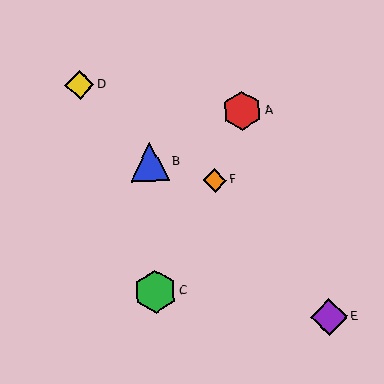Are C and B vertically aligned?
Yes, both are at x≈155.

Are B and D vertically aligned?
No, B is at x≈150 and D is at x≈80.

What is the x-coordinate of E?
Object E is at x≈329.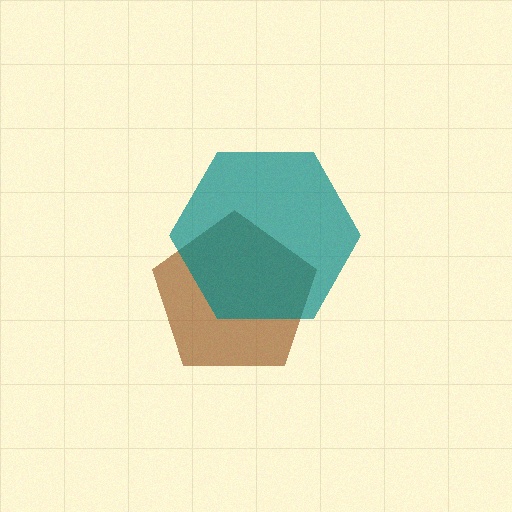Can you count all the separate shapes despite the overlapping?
Yes, there are 2 separate shapes.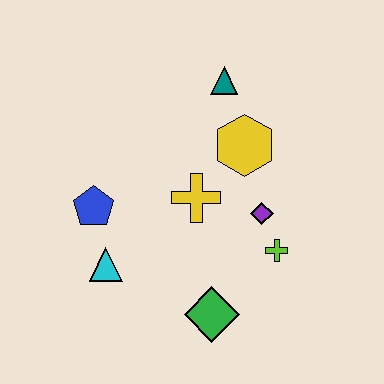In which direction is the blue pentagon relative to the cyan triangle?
The blue pentagon is above the cyan triangle.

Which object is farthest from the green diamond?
The teal triangle is farthest from the green diamond.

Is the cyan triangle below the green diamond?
No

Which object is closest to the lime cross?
The purple diamond is closest to the lime cross.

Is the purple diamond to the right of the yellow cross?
Yes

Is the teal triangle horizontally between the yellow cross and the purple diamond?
Yes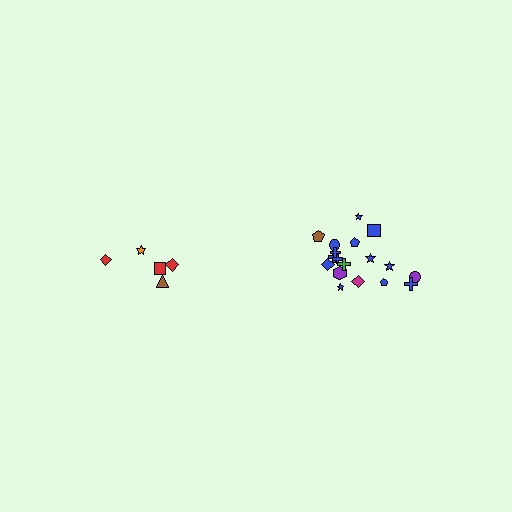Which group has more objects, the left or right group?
The right group.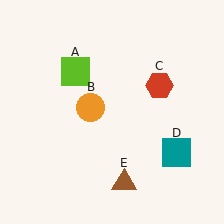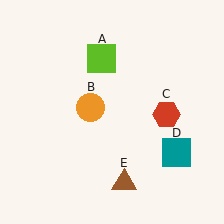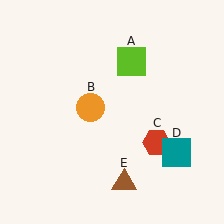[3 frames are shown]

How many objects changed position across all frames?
2 objects changed position: lime square (object A), red hexagon (object C).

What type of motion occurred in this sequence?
The lime square (object A), red hexagon (object C) rotated clockwise around the center of the scene.